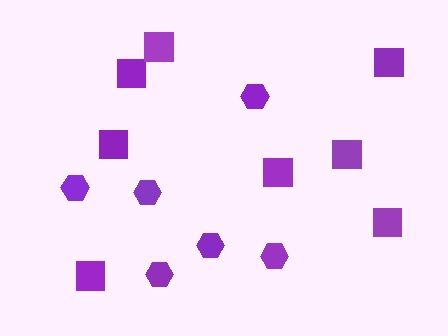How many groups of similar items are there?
There are 2 groups: one group of hexagons (6) and one group of squares (8).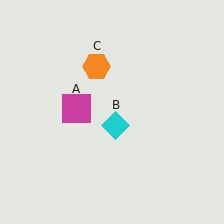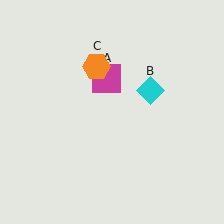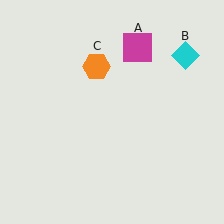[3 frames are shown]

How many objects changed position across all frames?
2 objects changed position: magenta square (object A), cyan diamond (object B).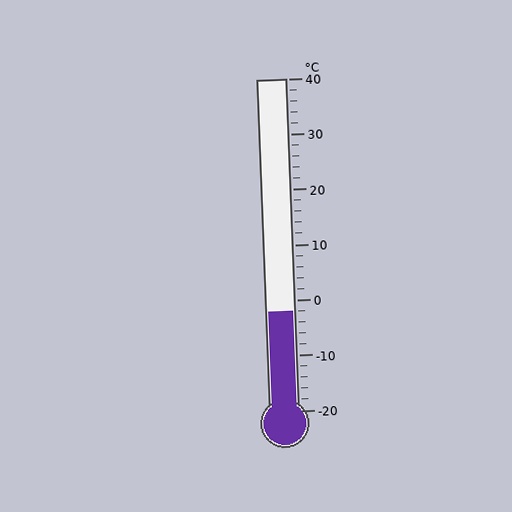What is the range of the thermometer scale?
The thermometer scale ranges from -20°C to 40°C.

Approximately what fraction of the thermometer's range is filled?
The thermometer is filled to approximately 30% of its range.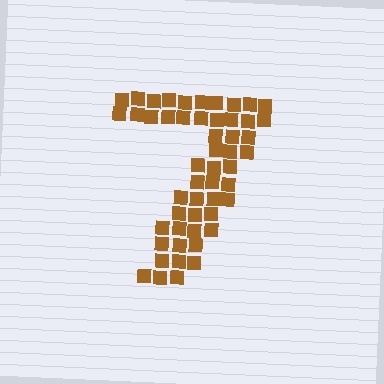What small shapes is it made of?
It is made of small squares.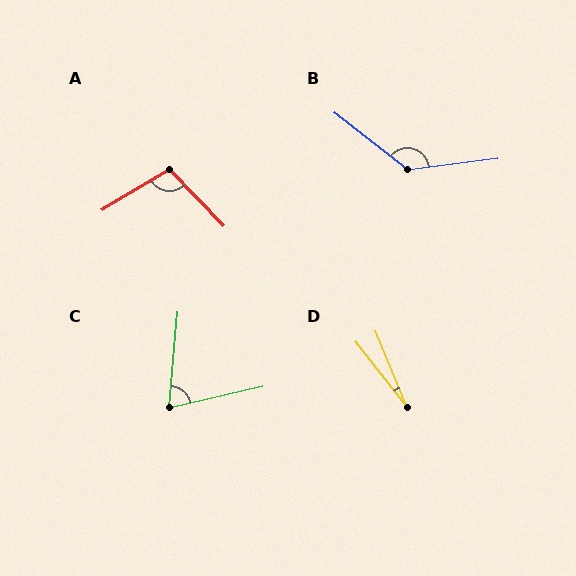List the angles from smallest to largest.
D (16°), C (72°), A (103°), B (135°).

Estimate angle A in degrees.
Approximately 103 degrees.